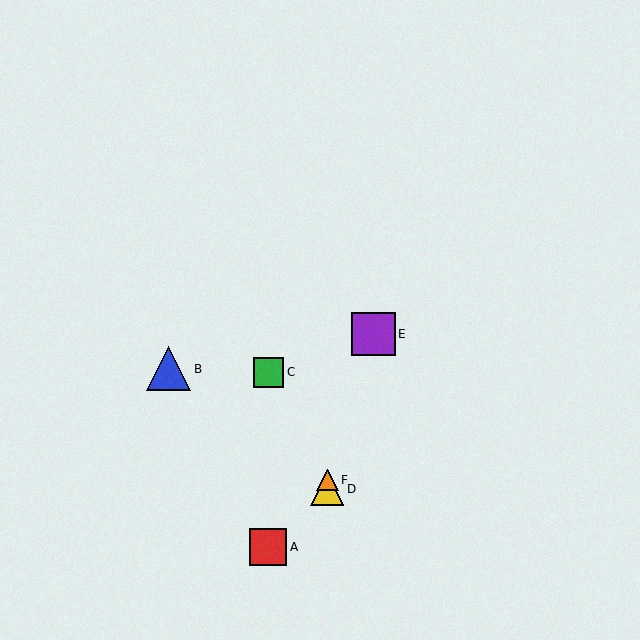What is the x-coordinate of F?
Object F is at x≈327.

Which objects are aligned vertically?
Objects D, F are aligned vertically.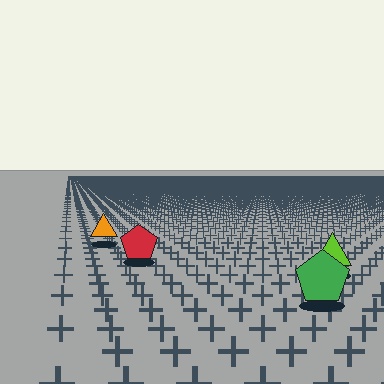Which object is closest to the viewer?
The green pentagon is closest. The texture marks near it are larger and more spread out.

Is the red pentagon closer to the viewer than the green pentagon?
No. The green pentagon is closer — you can tell from the texture gradient: the ground texture is coarser near it.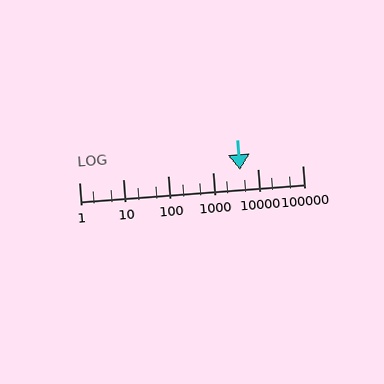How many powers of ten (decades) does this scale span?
The scale spans 5 decades, from 1 to 100000.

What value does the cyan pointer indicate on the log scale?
The pointer indicates approximately 4000.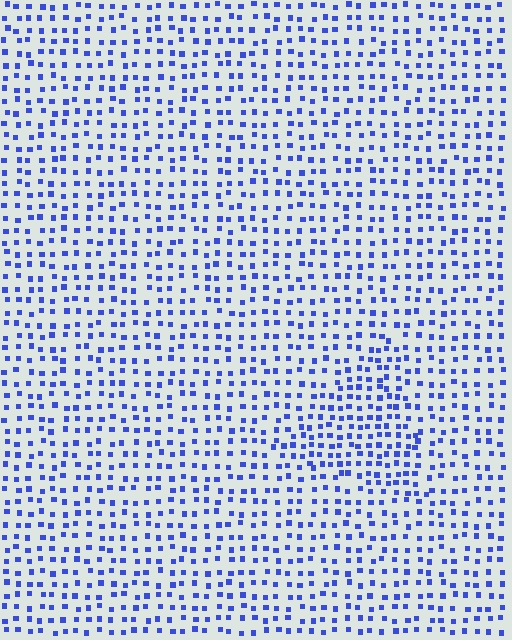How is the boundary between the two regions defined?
The boundary is defined by a change in element density (approximately 1.5x ratio). All elements are the same color, size, and shape.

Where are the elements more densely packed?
The elements are more densely packed inside the triangle boundary.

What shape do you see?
I see a triangle.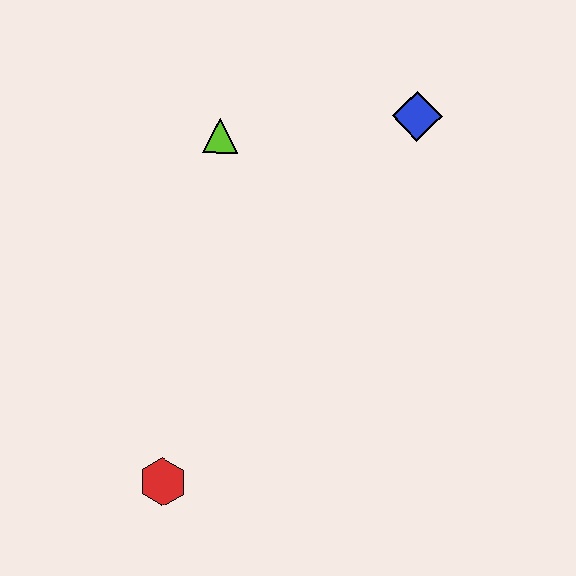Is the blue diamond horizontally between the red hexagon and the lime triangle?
No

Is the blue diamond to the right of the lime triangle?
Yes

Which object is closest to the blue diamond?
The lime triangle is closest to the blue diamond.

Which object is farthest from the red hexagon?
The blue diamond is farthest from the red hexagon.